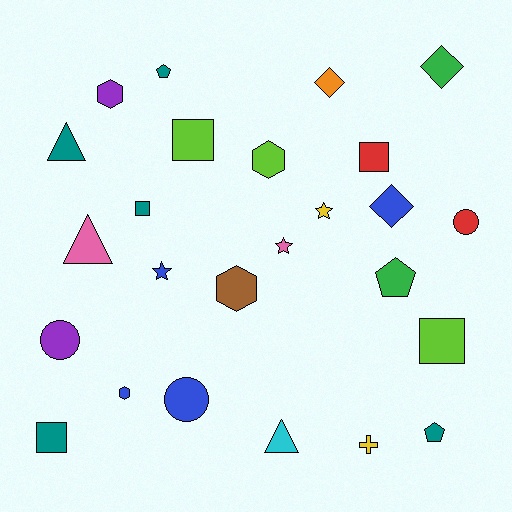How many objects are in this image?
There are 25 objects.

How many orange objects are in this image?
There is 1 orange object.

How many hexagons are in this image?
There are 4 hexagons.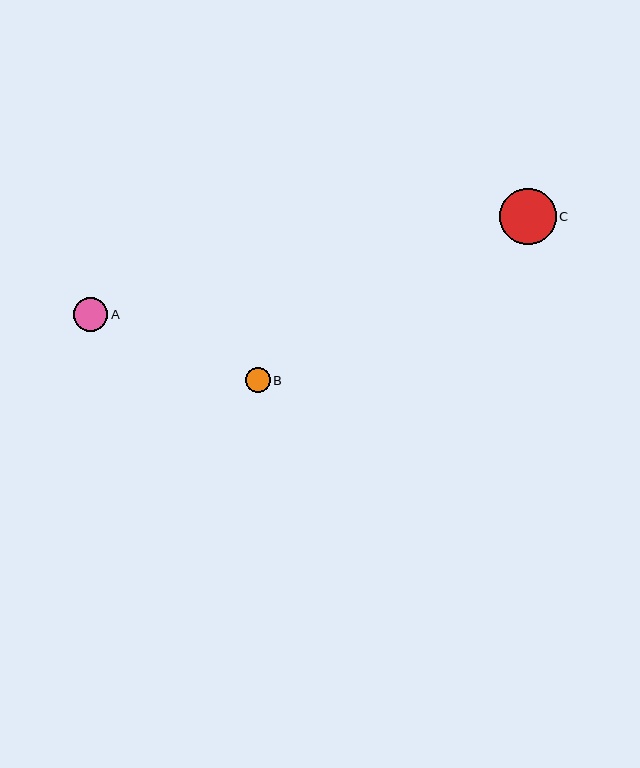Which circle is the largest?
Circle C is the largest with a size of approximately 57 pixels.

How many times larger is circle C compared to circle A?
Circle C is approximately 1.6 times the size of circle A.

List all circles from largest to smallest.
From largest to smallest: C, A, B.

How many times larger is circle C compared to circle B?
Circle C is approximately 2.3 times the size of circle B.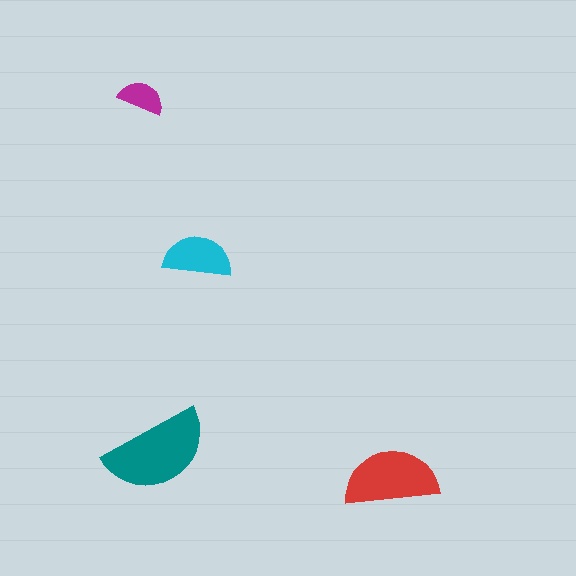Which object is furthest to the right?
The red semicircle is rightmost.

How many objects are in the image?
There are 4 objects in the image.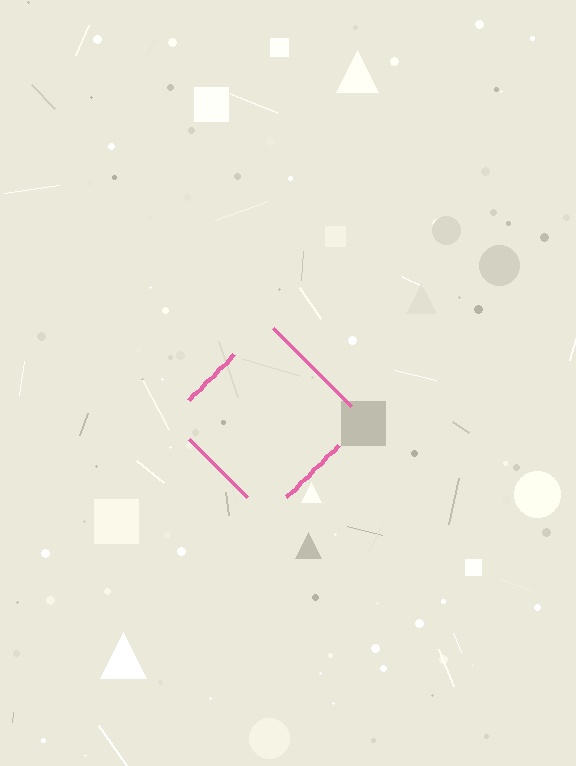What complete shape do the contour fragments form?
The contour fragments form a diamond.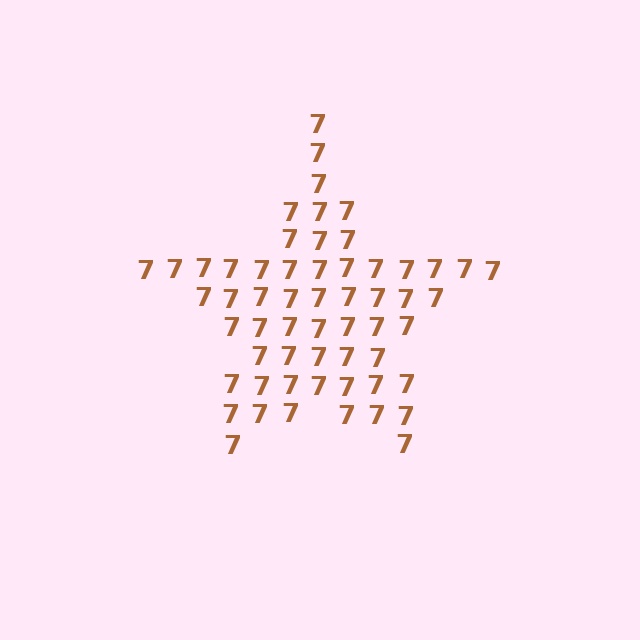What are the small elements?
The small elements are digit 7's.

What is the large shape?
The large shape is a star.